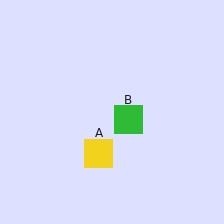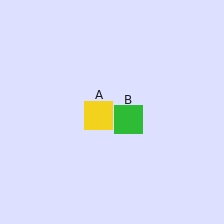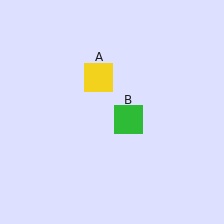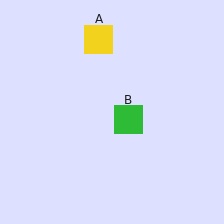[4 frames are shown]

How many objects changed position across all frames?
1 object changed position: yellow square (object A).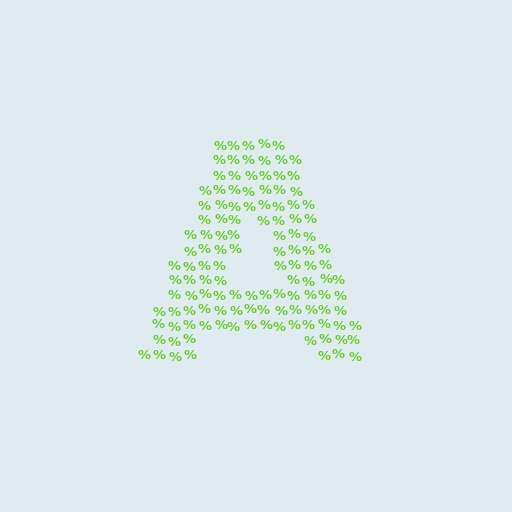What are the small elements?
The small elements are percent signs.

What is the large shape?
The large shape is the letter A.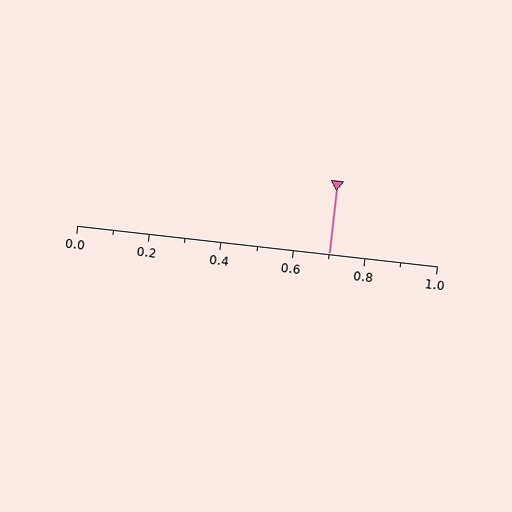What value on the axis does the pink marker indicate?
The marker indicates approximately 0.7.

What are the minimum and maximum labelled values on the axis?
The axis runs from 0.0 to 1.0.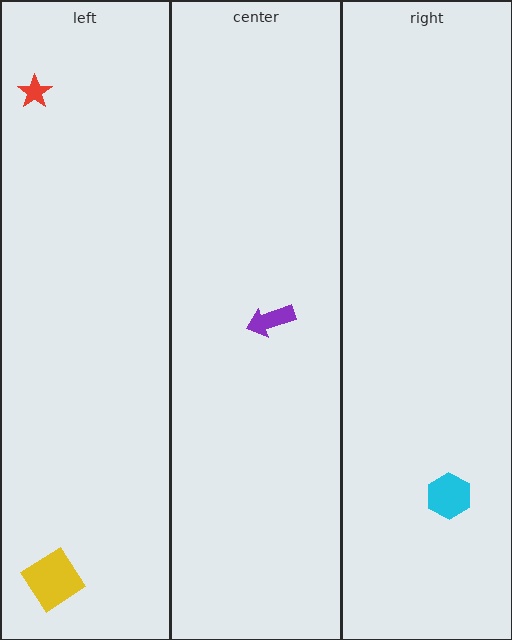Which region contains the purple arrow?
The center region.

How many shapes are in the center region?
1.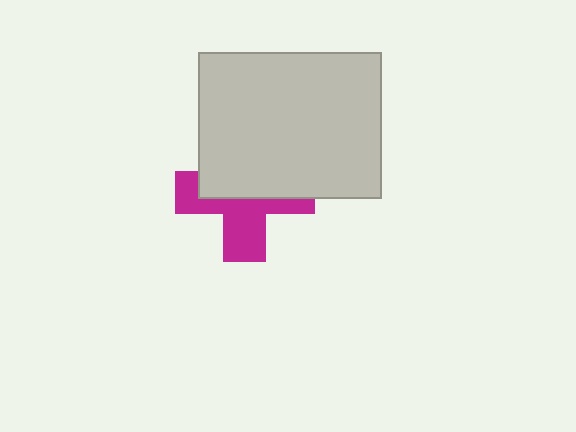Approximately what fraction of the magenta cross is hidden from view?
Roughly 54% of the magenta cross is hidden behind the light gray rectangle.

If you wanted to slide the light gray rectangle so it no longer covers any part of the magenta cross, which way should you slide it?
Slide it up — that is the most direct way to separate the two shapes.